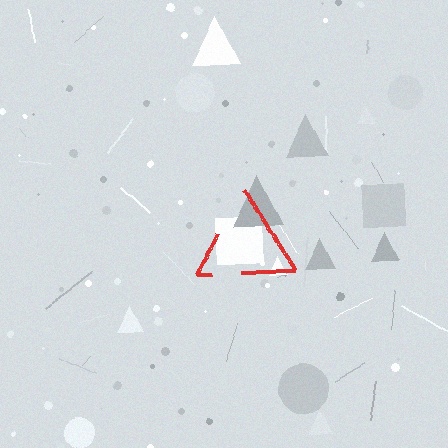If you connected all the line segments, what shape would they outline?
They would outline a triangle.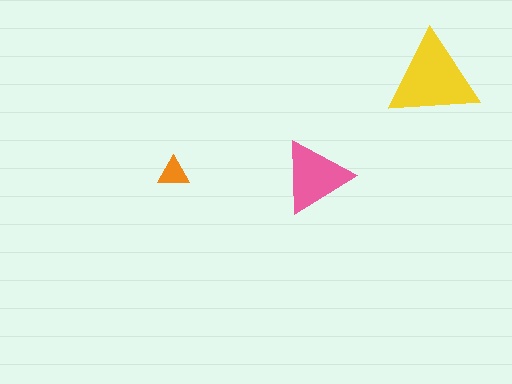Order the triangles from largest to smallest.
the yellow one, the pink one, the orange one.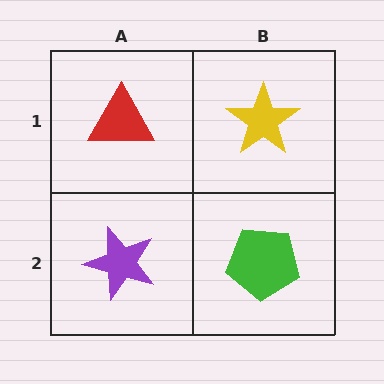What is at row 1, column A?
A red triangle.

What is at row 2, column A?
A purple star.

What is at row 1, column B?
A yellow star.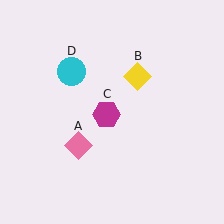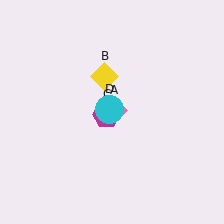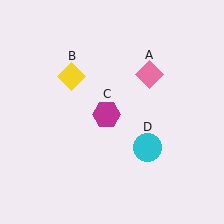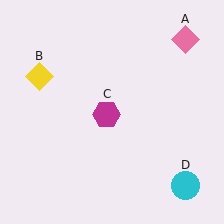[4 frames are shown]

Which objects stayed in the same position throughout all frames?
Magenta hexagon (object C) remained stationary.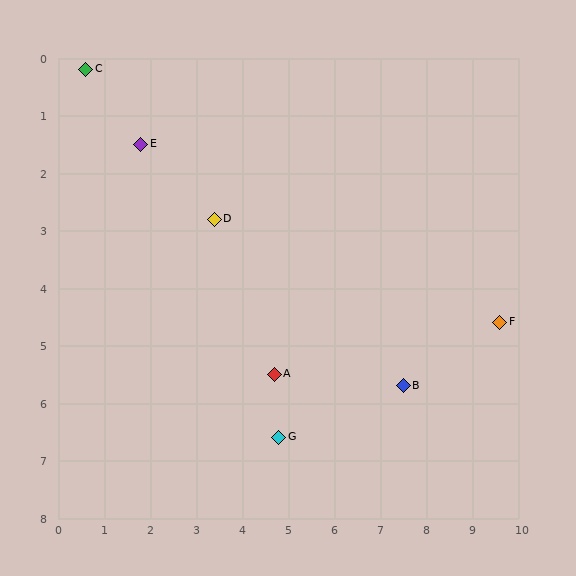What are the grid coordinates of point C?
Point C is at approximately (0.6, 0.2).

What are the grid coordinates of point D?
Point D is at approximately (3.4, 2.8).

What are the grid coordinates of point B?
Point B is at approximately (7.5, 5.7).